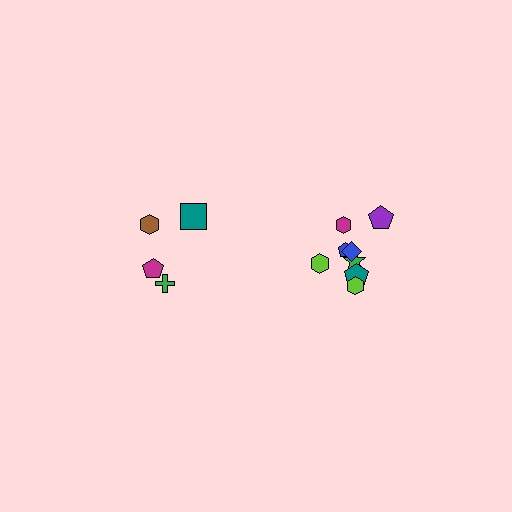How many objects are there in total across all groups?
There are 12 objects.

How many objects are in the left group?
There are 4 objects.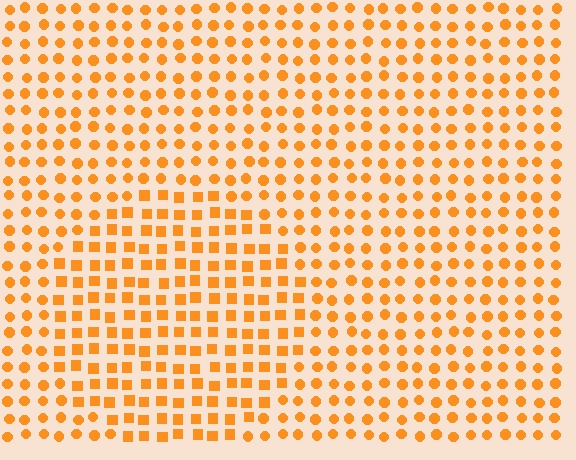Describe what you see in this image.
The image is filled with small orange elements arranged in a uniform grid. A circle-shaped region contains squares, while the surrounding area contains circles. The boundary is defined purely by the change in element shape.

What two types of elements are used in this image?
The image uses squares inside the circle region and circles outside it.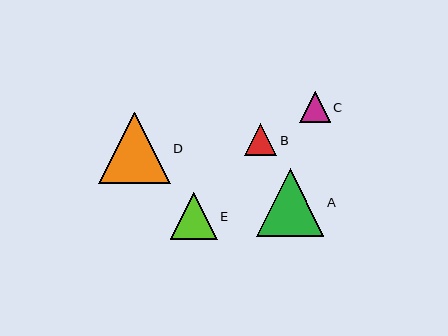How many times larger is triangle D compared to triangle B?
Triangle D is approximately 2.2 times the size of triangle B.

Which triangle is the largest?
Triangle D is the largest with a size of approximately 72 pixels.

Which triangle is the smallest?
Triangle C is the smallest with a size of approximately 31 pixels.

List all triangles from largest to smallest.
From largest to smallest: D, A, E, B, C.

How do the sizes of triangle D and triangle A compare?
Triangle D and triangle A are approximately the same size.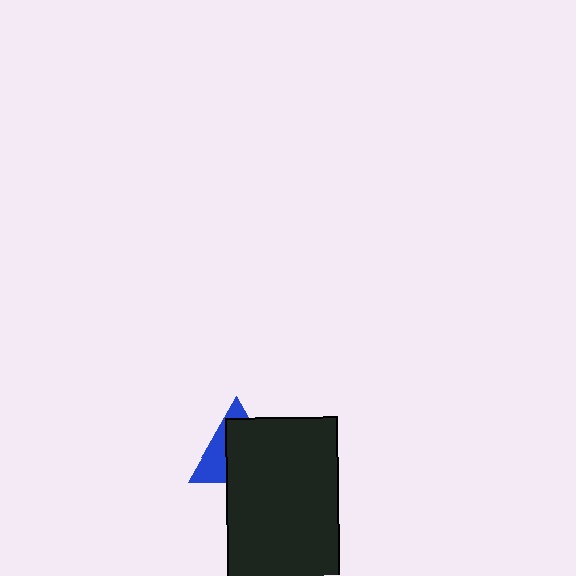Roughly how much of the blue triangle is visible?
A small part of it is visible (roughly 37%).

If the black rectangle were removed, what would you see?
You would see the complete blue triangle.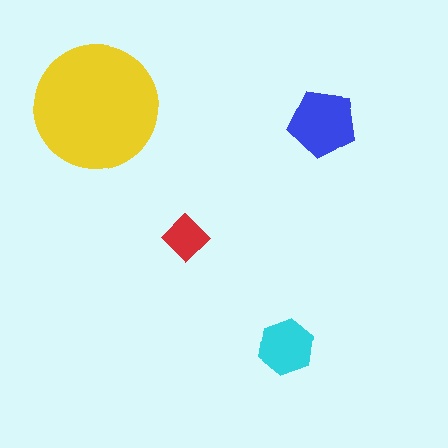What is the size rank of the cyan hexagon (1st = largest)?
3rd.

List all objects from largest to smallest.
The yellow circle, the blue pentagon, the cyan hexagon, the red diamond.